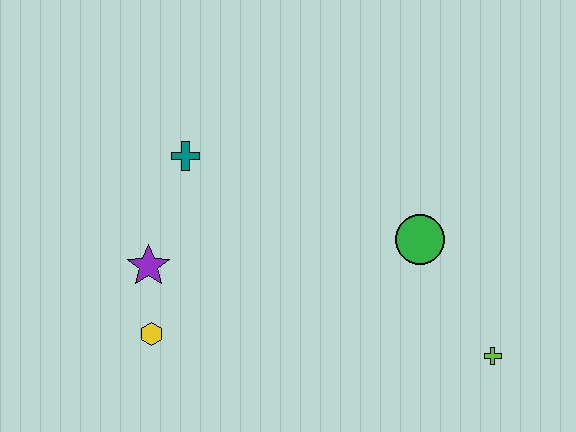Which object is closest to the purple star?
The yellow hexagon is closest to the purple star.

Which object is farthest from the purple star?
The lime cross is farthest from the purple star.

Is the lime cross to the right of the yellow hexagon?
Yes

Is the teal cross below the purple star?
No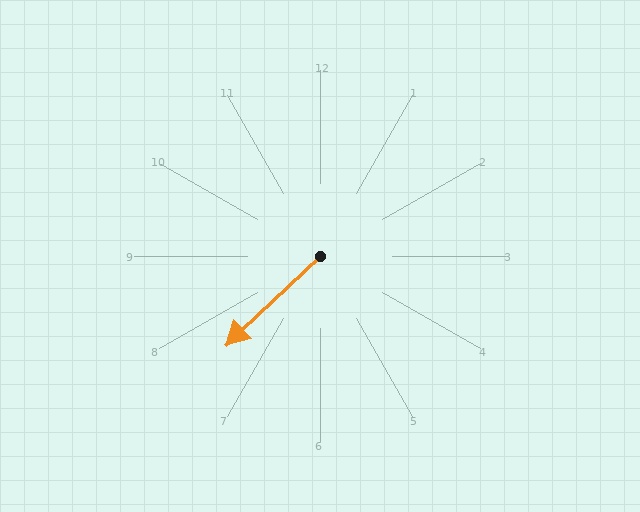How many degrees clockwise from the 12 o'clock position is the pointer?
Approximately 227 degrees.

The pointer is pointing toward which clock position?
Roughly 8 o'clock.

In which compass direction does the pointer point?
Southwest.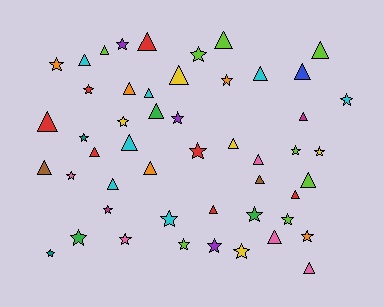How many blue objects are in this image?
There is 1 blue object.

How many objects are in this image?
There are 50 objects.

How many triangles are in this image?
There are 26 triangles.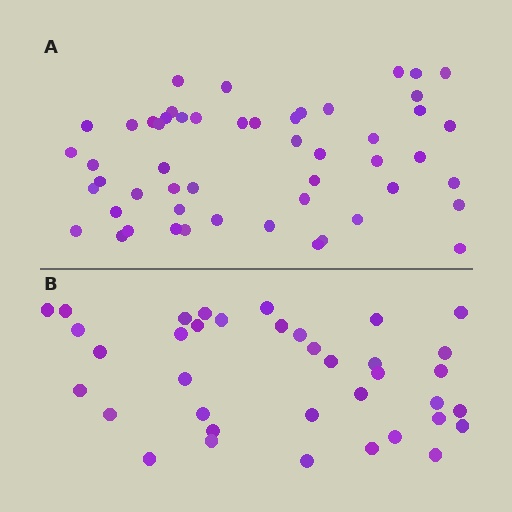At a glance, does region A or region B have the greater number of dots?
Region A (the top region) has more dots.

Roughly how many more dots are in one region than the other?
Region A has approximately 15 more dots than region B.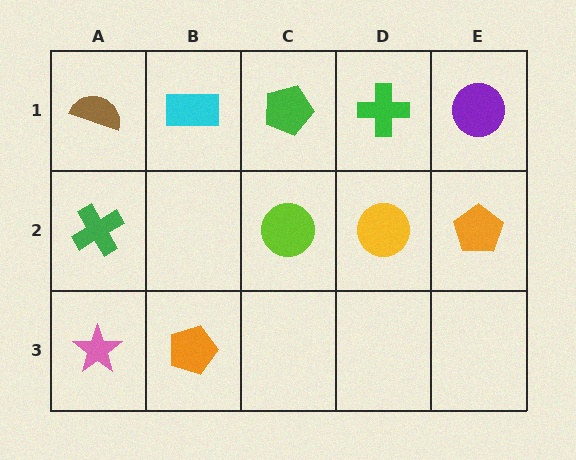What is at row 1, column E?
A purple circle.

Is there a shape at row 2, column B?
No, that cell is empty.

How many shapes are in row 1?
5 shapes.